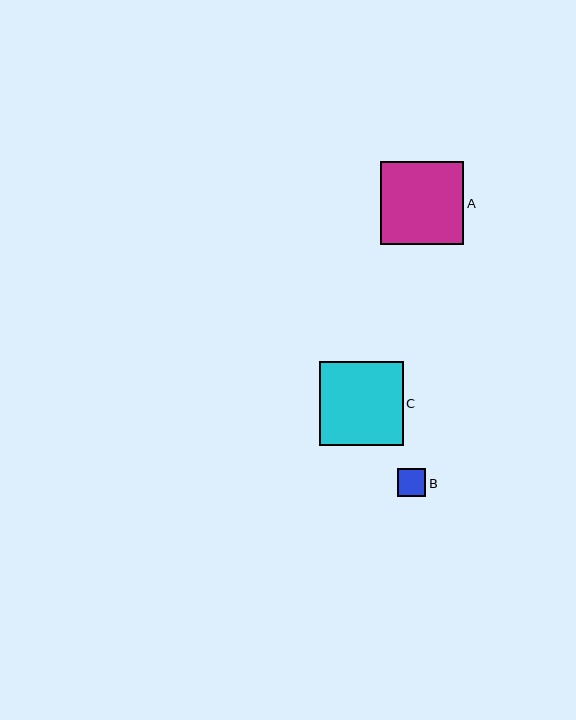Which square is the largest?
Square C is the largest with a size of approximately 84 pixels.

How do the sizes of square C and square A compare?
Square C and square A are approximately the same size.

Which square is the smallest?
Square B is the smallest with a size of approximately 28 pixels.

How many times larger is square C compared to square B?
Square C is approximately 3.0 times the size of square B.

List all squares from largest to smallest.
From largest to smallest: C, A, B.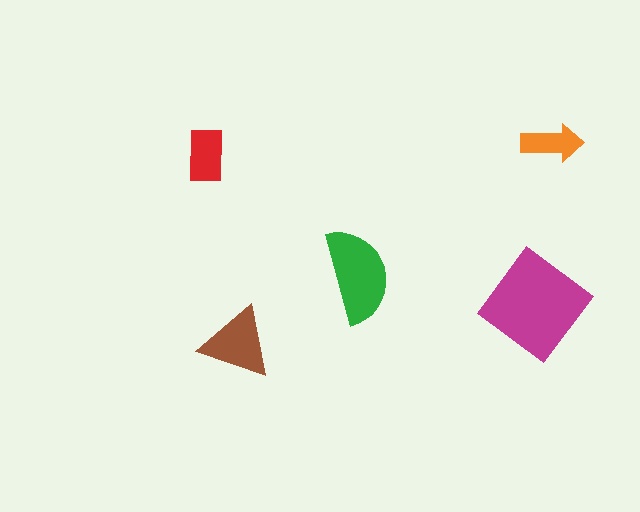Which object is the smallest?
The orange arrow.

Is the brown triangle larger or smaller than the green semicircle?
Smaller.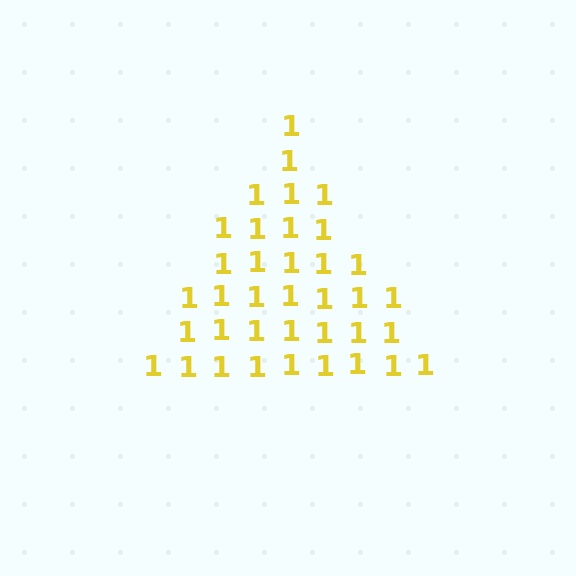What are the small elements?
The small elements are digit 1's.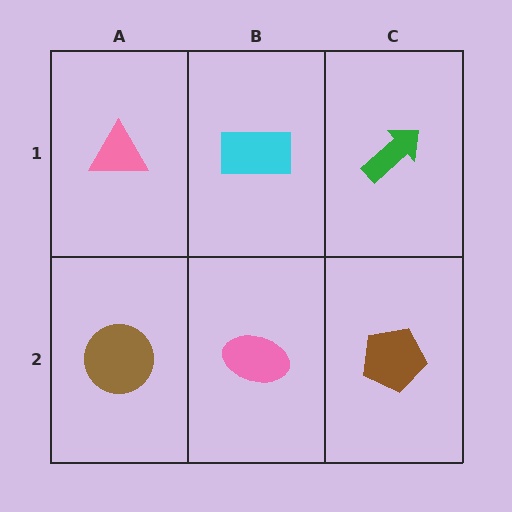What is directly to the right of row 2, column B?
A brown pentagon.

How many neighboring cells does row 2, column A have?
2.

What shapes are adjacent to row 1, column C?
A brown pentagon (row 2, column C), a cyan rectangle (row 1, column B).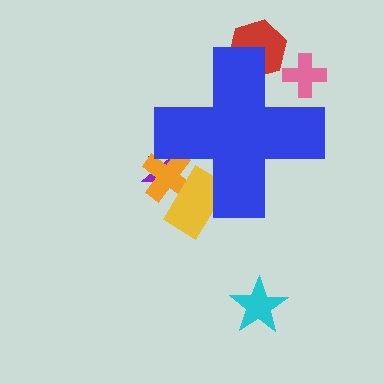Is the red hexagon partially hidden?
Yes, the red hexagon is partially hidden behind the blue cross.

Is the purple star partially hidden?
Yes, the purple star is partially hidden behind the blue cross.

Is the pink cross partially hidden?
Yes, the pink cross is partially hidden behind the blue cross.